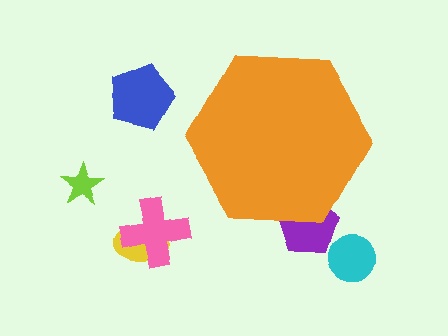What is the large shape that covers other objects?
An orange hexagon.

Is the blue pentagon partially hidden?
No, the blue pentagon is fully visible.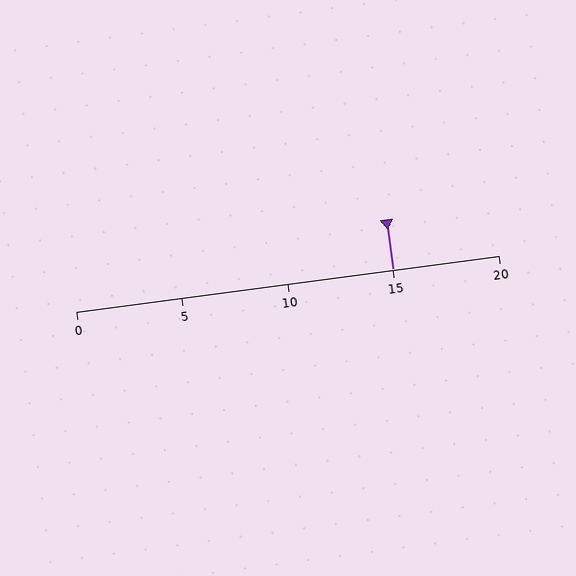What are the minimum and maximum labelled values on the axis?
The axis runs from 0 to 20.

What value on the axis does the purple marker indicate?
The marker indicates approximately 15.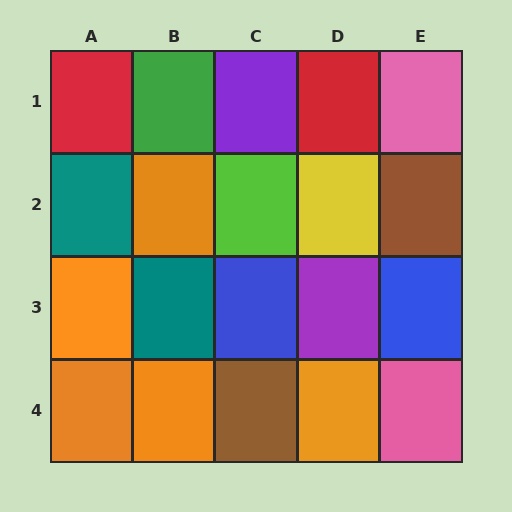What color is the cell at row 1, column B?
Green.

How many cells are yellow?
1 cell is yellow.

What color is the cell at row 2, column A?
Teal.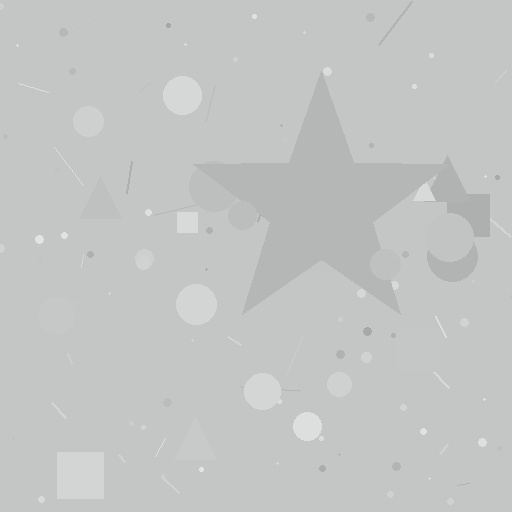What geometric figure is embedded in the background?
A star is embedded in the background.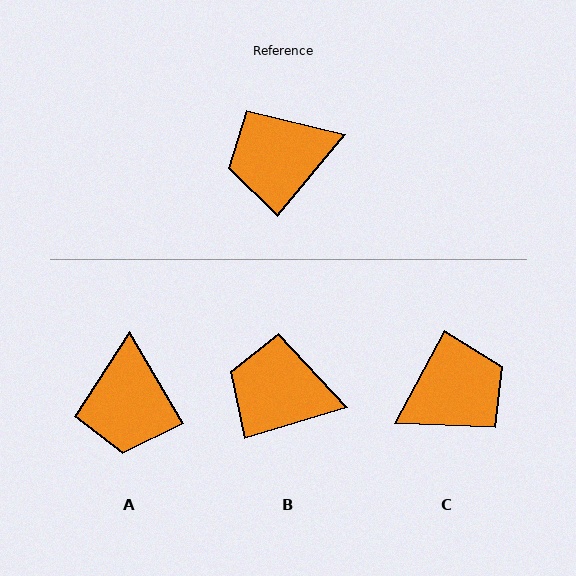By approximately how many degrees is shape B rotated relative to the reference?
Approximately 34 degrees clockwise.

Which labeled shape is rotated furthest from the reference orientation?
C, about 168 degrees away.